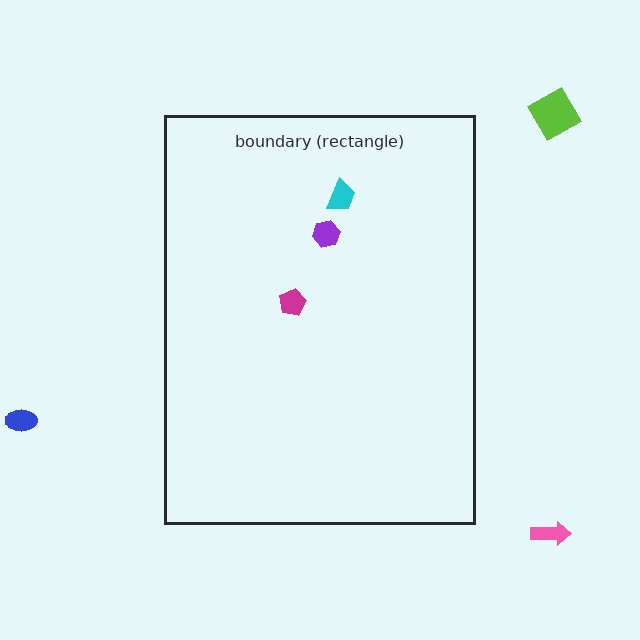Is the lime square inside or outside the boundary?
Outside.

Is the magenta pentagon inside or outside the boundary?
Inside.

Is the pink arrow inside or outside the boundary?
Outside.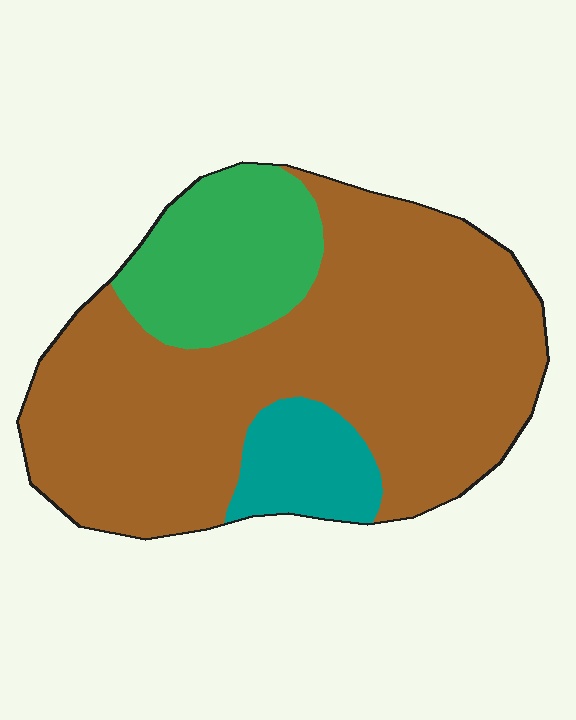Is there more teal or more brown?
Brown.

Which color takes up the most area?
Brown, at roughly 70%.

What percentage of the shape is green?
Green takes up about one fifth (1/5) of the shape.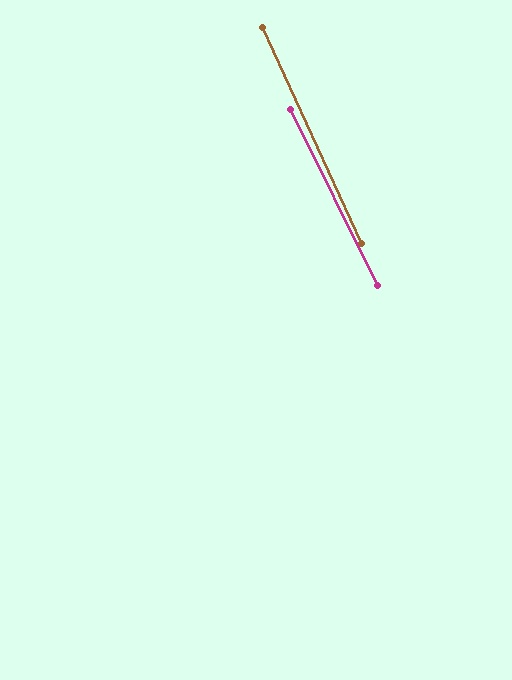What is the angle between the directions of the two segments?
Approximately 2 degrees.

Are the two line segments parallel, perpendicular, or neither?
Parallel — their directions differ by only 1.8°.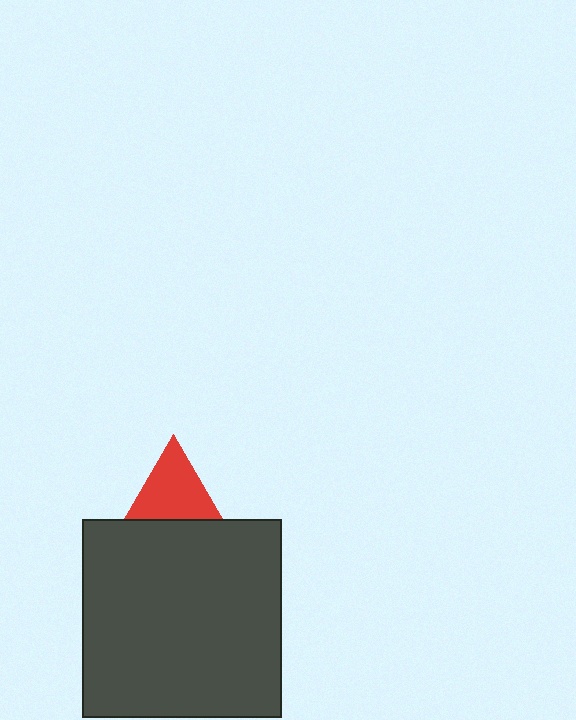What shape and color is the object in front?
The object in front is a dark gray square.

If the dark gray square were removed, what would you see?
You would see the complete red triangle.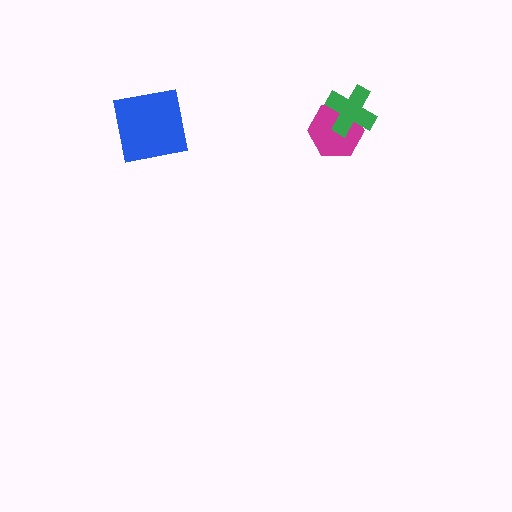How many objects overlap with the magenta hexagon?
1 object overlaps with the magenta hexagon.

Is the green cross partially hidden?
No, no other shape covers it.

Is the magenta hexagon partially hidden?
Yes, it is partially covered by another shape.